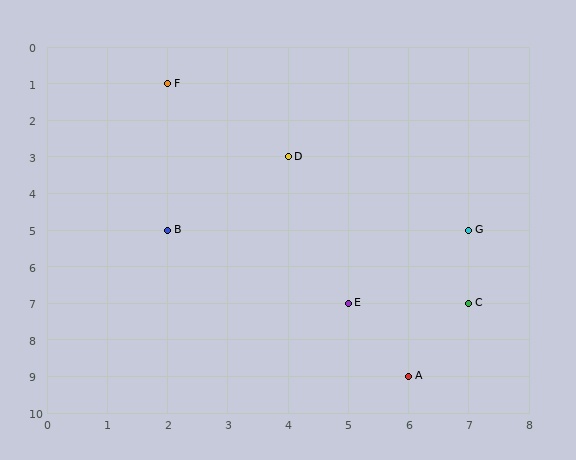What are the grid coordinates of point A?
Point A is at grid coordinates (6, 9).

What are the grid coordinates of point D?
Point D is at grid coordinates (4, 3).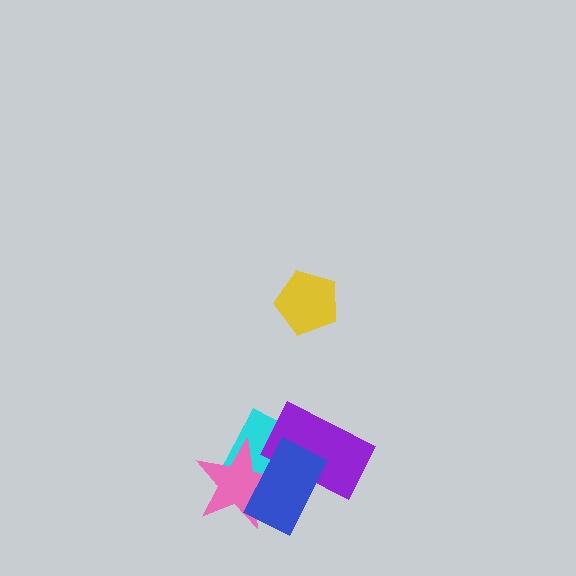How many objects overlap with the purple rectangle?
3 objects overlap with the purple rectangle.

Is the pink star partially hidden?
Yes, it is partially covered by another shape.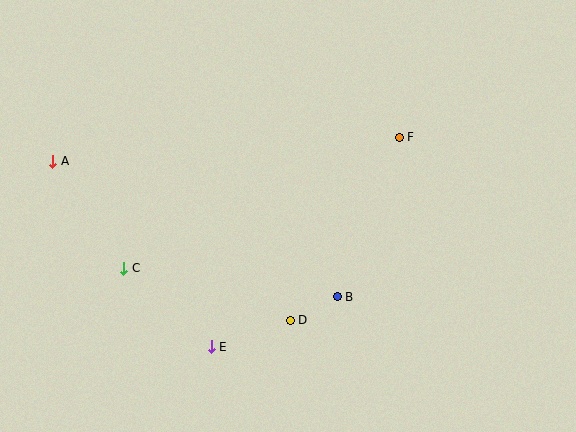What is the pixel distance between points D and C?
The distance between D and C is 174 pixels.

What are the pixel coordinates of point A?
Point A is at (53, 161).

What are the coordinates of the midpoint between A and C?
The midpoint between A and C is at (88, 215).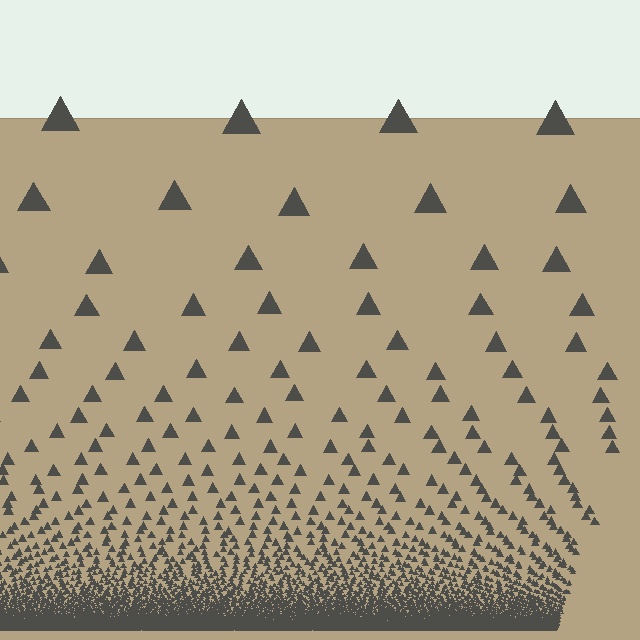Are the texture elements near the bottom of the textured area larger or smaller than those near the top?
Smaller. The gradient is inverted — elements near the bottom are smaller and denser.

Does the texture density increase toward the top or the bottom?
Density increases toward the bottom.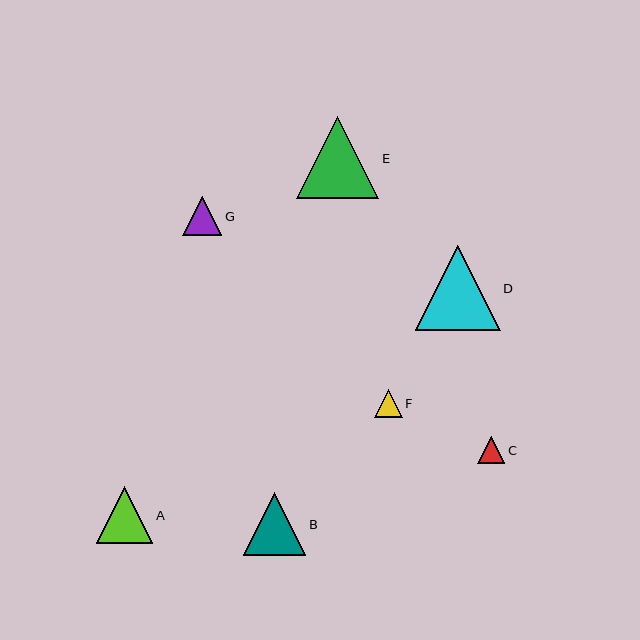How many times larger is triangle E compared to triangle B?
Triangle E is approximately 1.3 times the size of triangle B.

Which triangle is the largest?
Triangle D is the largest with a size of approximately 85 pixels.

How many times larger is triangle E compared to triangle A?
Triangle E is approximately 1.5 times the size of triangle A.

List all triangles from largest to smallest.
From largest to smallest: D, E, B, A, G, F, C.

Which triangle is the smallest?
Triangle C is the smallest with a size of approximately 27 pixels.